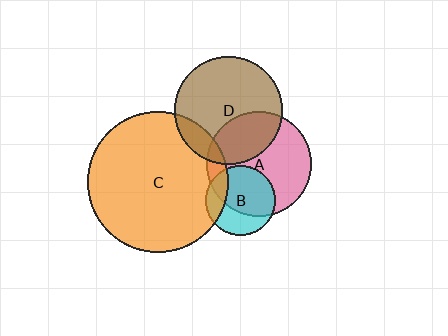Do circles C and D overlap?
Yes.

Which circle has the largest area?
Circle C (orange).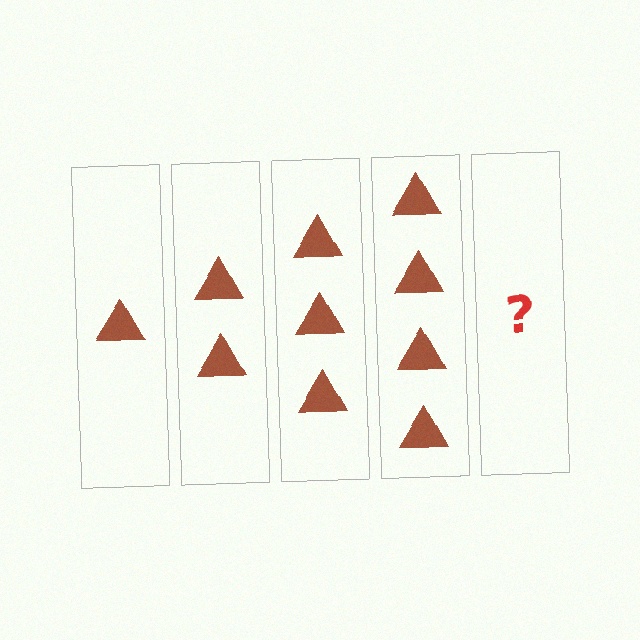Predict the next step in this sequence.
The next step is 5 triangles.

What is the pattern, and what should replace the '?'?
The pattern is that each step adds one more triangle. The '?' should be 5 triangles.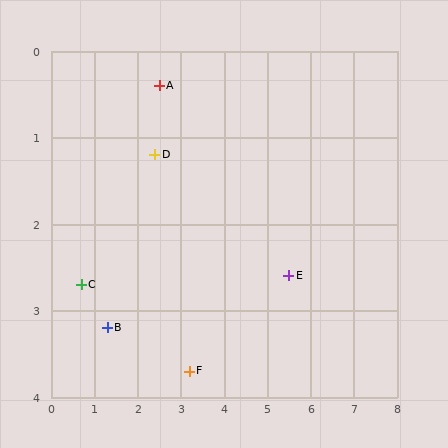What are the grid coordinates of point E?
Point E is at approximately (5.5, 2.6).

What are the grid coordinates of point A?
Point A is at approximately (2.5, 0.4).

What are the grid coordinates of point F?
Point F is at approximately (3.2, 3.7).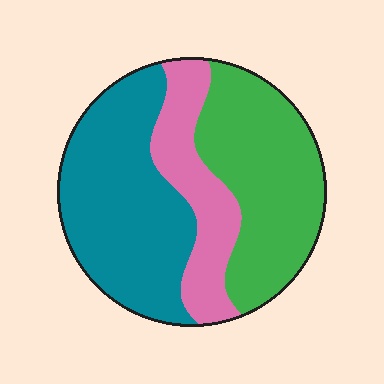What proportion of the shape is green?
Green takes up about three eighths (3/8) of the shape.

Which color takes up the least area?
Pink, at roughly 20%.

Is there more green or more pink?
Green.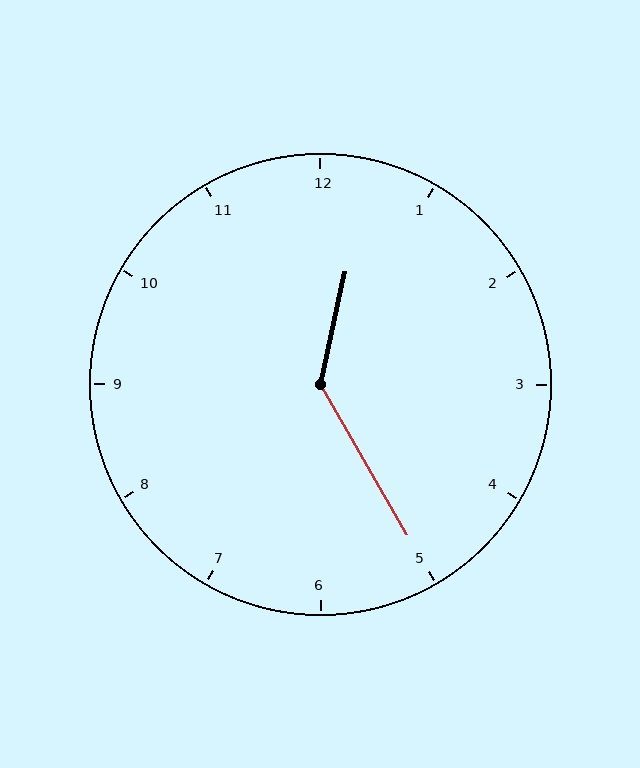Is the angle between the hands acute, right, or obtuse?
It is obtuse.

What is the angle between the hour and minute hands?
Approximately 138 degrees.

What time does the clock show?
12:25.